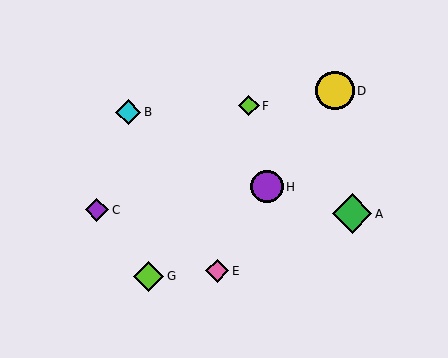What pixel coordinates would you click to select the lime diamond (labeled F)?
Click at (249, 106) to select the lime diamond F.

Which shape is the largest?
The green diamond (labeled A) is the largest.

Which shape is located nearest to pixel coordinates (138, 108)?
The cyan diamond (labeled B) at (128, 112) is nearest to that location.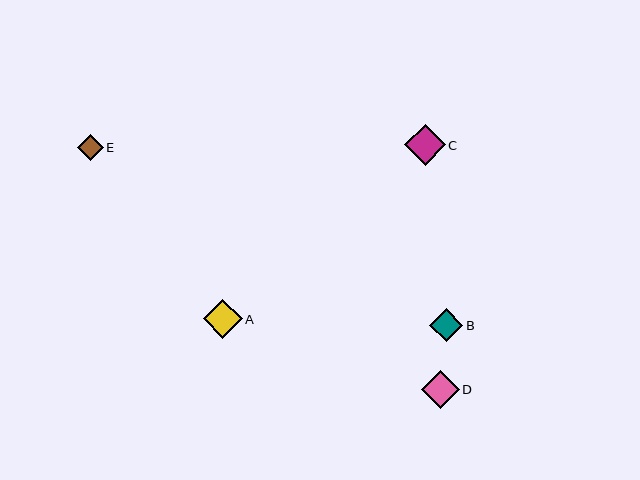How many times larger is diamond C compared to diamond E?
Diamond C is approximately 1.6 times the size of diamond E.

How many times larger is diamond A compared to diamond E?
Diamond A is approximately 1.5 times the size of diamond E.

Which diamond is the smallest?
Diamond E is the smallest with a size of approximately 26 pixels.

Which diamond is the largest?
Diamond C is the largest with a size of approximately 41 pixels.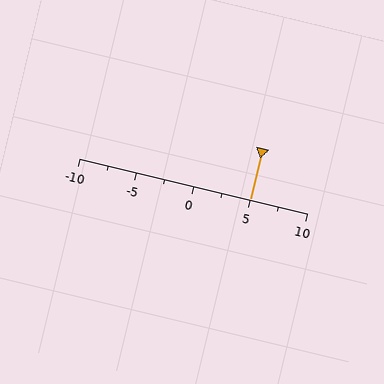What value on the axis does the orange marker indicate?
The marker indicates approximately 5.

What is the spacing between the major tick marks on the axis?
The major ticks are spaced 5 apart.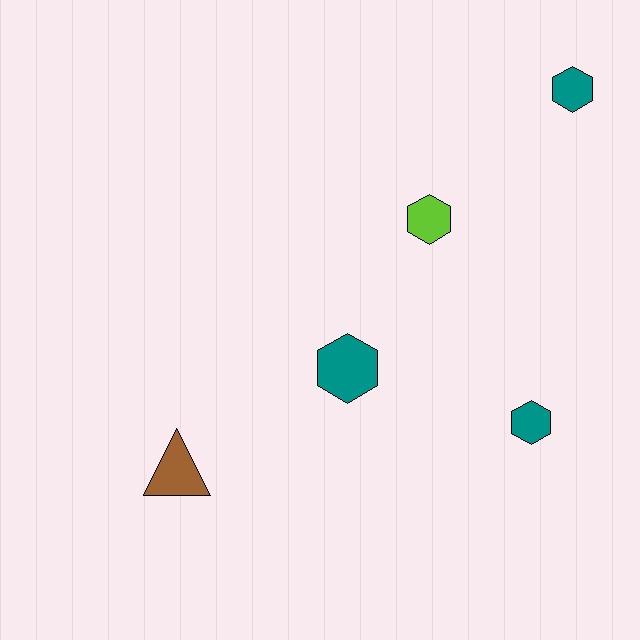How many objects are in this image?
There are 5 objects.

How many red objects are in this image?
There are no red objects.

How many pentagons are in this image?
There are no pentagons.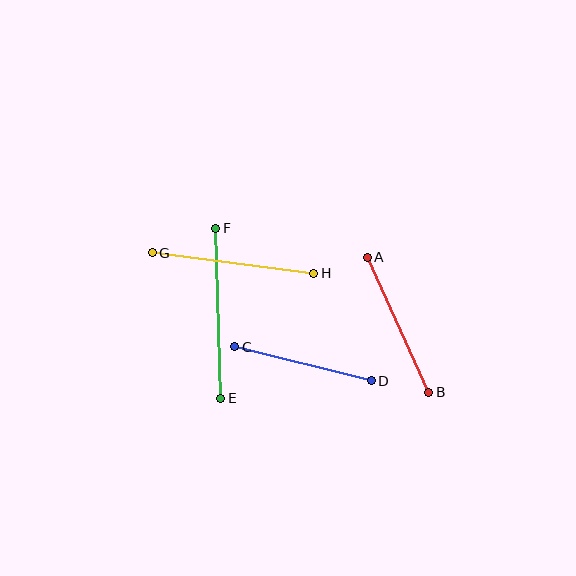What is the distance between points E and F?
The distance is approximately 170 pixels.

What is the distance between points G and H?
The distance is approximately 163 pixels.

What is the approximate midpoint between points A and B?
The midpoint is at approximately (398, 325) pixels.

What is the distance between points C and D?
The distance is approximately 141 pixels.